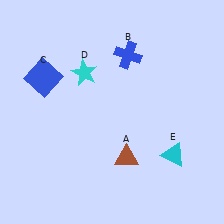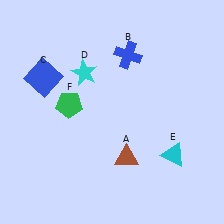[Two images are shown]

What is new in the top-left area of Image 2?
A green pentagon (F) was added in the top-left area of Image 2.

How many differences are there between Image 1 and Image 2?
There is 1 difference between the two images.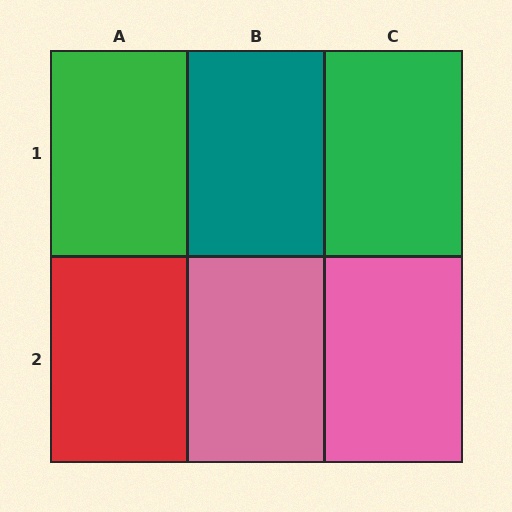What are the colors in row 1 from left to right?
Green, teal, green.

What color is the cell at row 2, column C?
Pink.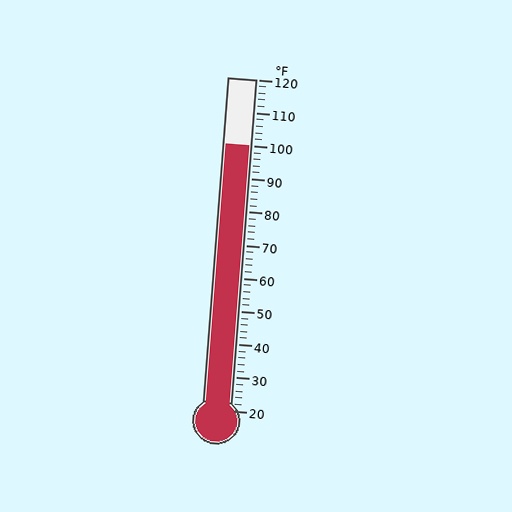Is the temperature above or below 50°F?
The temperature is above 50°F.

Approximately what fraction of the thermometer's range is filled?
The thermometer is filled to approximately 80% of its range.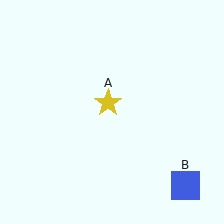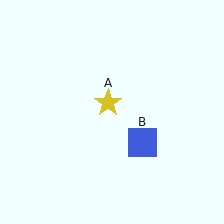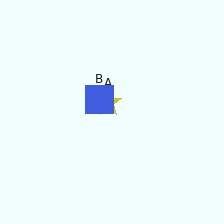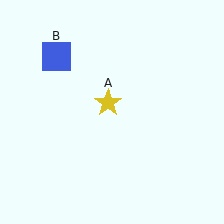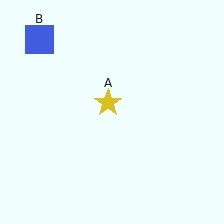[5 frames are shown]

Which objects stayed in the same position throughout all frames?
Yellow star (object A) remained stationary.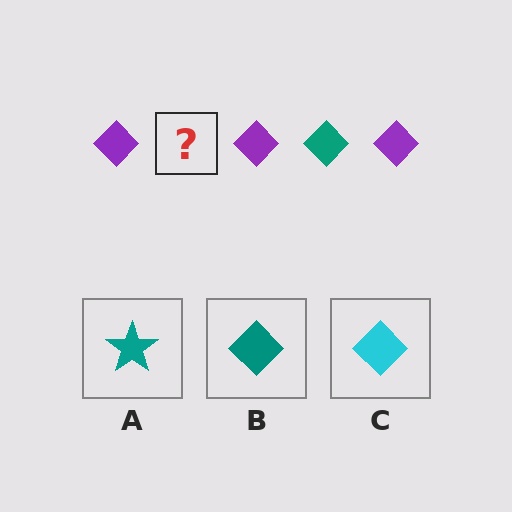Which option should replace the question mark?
Option B.